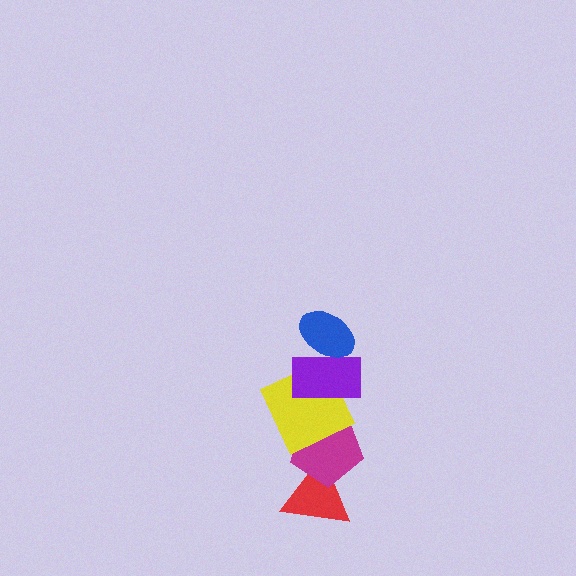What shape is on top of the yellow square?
The purple rectangle is on top of the yellow square.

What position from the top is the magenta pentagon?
The magenta pentagon is 4th from the top.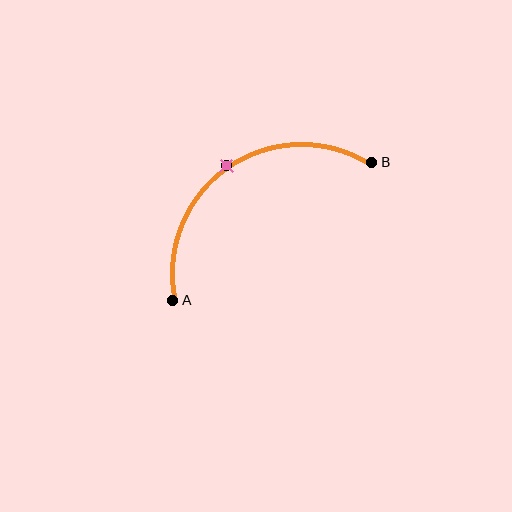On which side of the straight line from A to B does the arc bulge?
The arc bulges above and to the left of the straight line connecting A and B.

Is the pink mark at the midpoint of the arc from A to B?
Yes. The pink mark lies on the arc at equal arc-length from both A and B — it is the arc midpoint.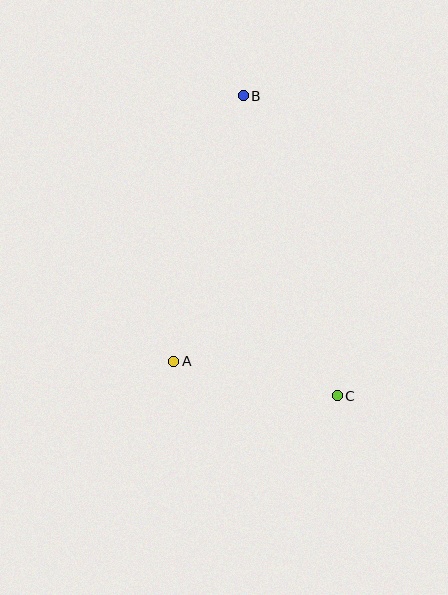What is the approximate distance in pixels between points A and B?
The distance between A and B is approximately 274 pixels.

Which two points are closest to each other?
Points A and C are closest to each other.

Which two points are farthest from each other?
Points B and C are farthest from each other.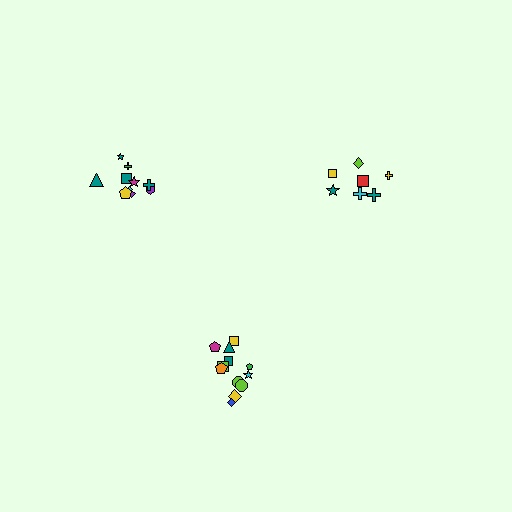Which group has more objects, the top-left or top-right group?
The top-left group.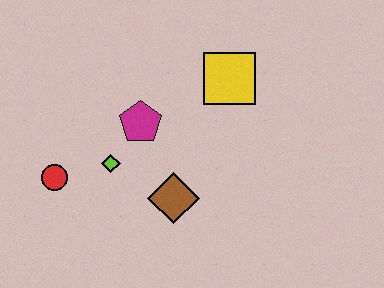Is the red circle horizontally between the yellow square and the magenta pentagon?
No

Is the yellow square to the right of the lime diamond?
Yes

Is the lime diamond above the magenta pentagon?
No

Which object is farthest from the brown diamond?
The yellow square is farthest from the brown diamond.